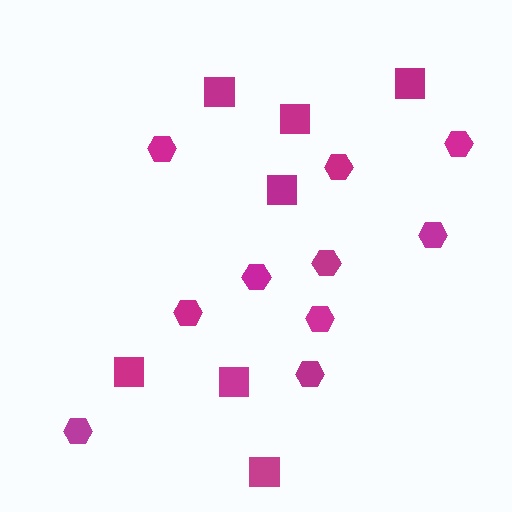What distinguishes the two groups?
There are 2 groups: one group of squares (7) and one group of hexagons (10).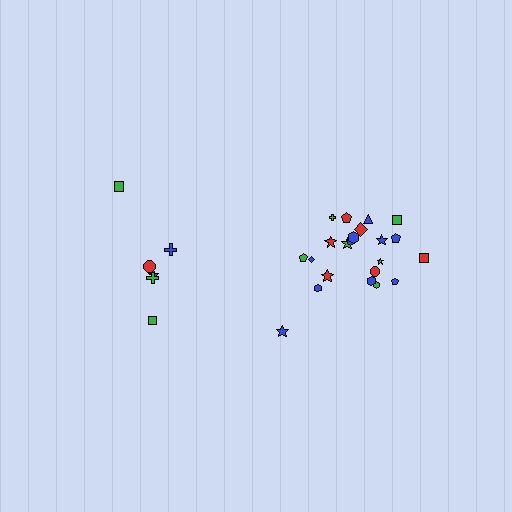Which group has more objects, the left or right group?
The right group.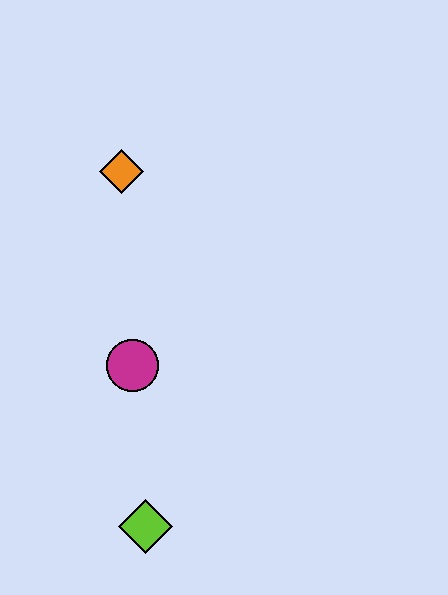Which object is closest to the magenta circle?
The lime diamond is closest to the magenta circle.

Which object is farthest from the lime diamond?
The orange diamond is farthest from the lime diamond.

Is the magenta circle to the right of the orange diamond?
Yes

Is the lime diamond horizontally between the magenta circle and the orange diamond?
No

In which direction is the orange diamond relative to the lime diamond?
The orange diamond is above the lime diamond.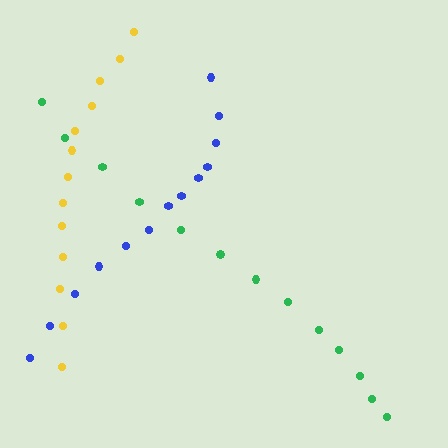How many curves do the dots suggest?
There are 3 distinct paths.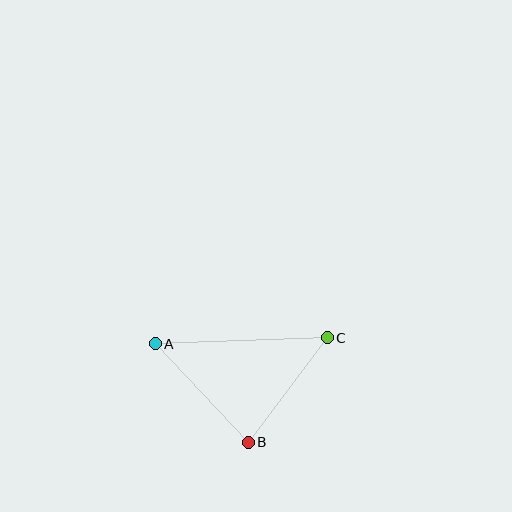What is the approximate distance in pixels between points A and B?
The distance between A and B is approximately 136 pixels.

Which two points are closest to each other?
Points B and C are closest to each other.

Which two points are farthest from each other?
Points A and C are farthest from each other.